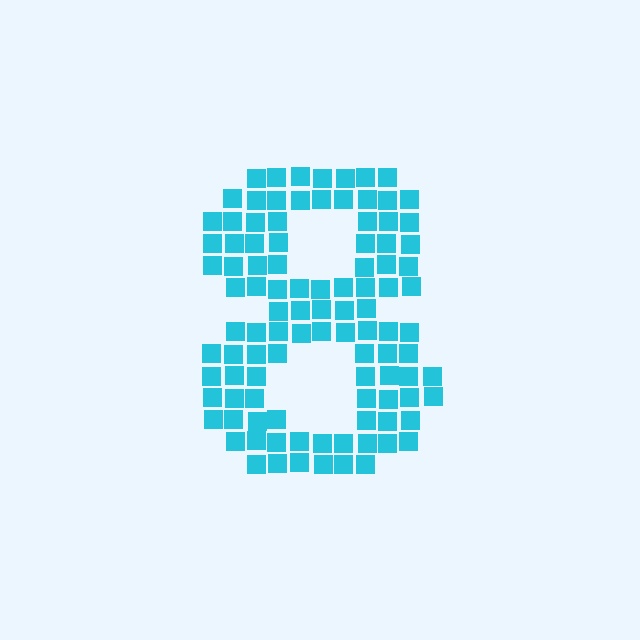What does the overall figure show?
The overall figure shows the digit 8.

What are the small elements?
The small elements are squares.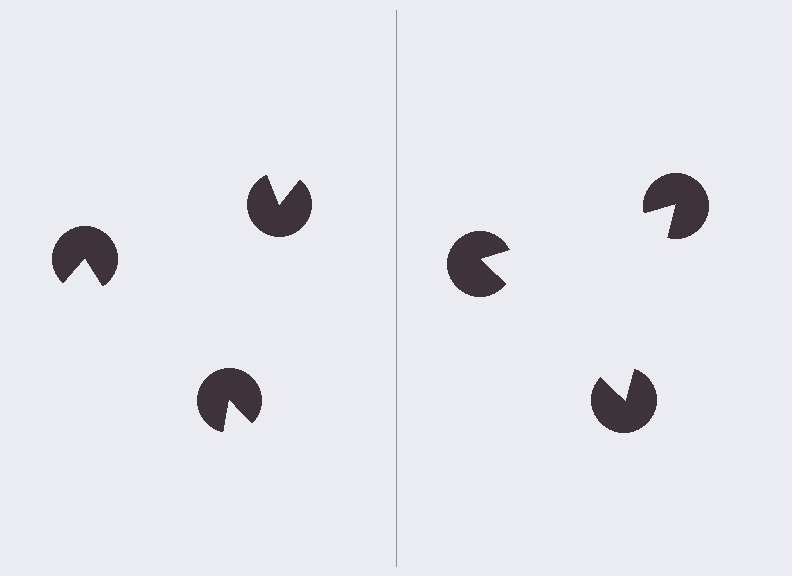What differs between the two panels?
The pac-man discs are positioned identically on both sides; only the wedge orientations differ. On the right they align to a triangle; on the left they are misaligned.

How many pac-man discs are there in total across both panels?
6 — 3 on each side.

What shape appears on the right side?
An illusory triangle.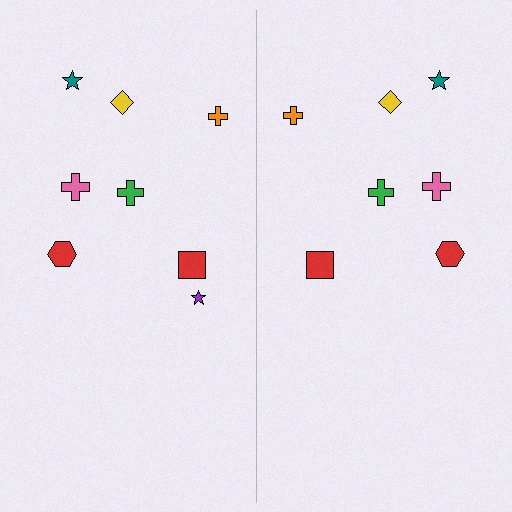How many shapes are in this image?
There are 15 shapes in this image.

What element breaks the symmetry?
A purple star is missing from the right side.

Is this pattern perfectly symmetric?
No, the pattern is not perfectly symmetric. A purple star is missing from the right side.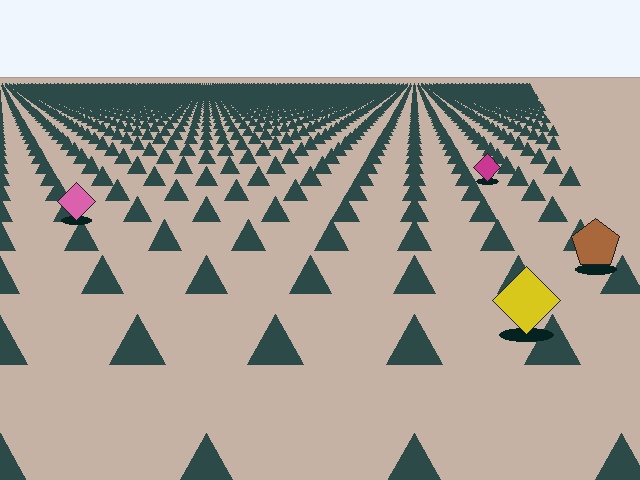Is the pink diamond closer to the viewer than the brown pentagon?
No. The brown pentagon is closer — you can tell from the texture gradient: the ground texture is coarser near it.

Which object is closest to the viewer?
The yellow diamond is closest. The texture marks near it are larger and more spread out.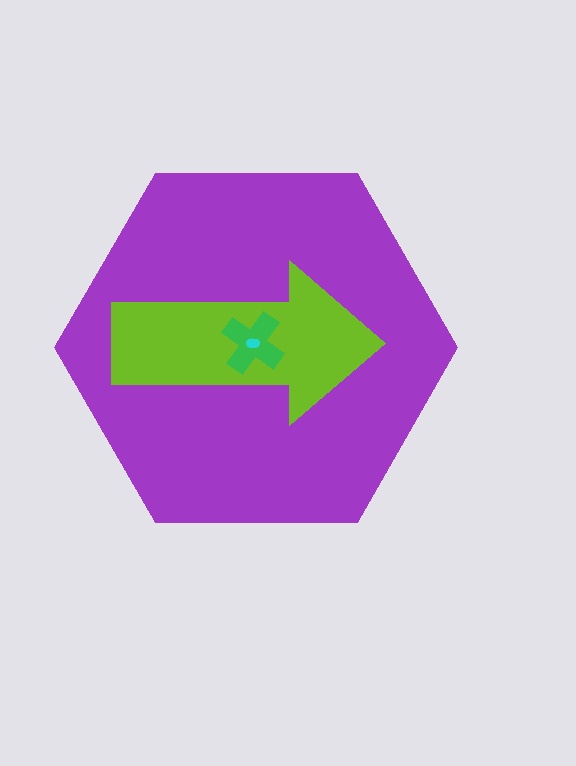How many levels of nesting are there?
4.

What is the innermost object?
The cyan ellipse.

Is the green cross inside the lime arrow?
Yes.